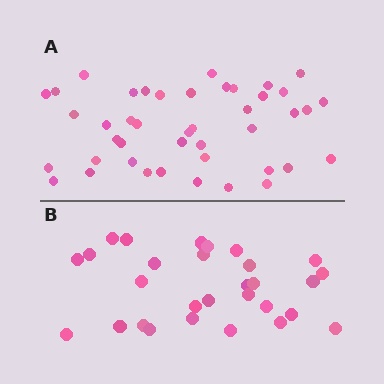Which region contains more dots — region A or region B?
Region A (the top region) has more dots.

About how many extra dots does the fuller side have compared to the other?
Region A has approximately 15 more dots than region B.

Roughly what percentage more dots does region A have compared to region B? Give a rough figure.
About 50% more.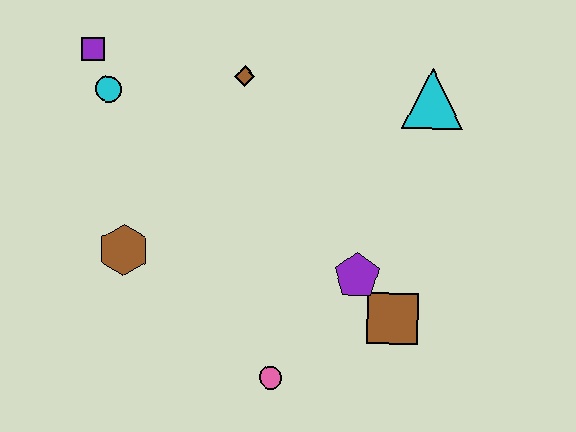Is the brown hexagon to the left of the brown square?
Yes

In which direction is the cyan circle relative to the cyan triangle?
The cyan circle is to the left of the cyan triangle.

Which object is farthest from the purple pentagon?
The purple square is farthest from the purple pentagon.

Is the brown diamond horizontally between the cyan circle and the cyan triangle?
Yes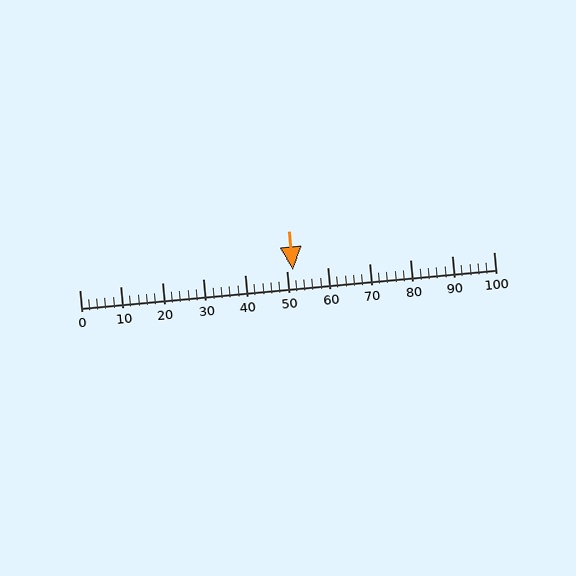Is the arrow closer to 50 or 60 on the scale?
The arrow is closer to 50.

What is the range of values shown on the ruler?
The ruler shows values from 0 to 100.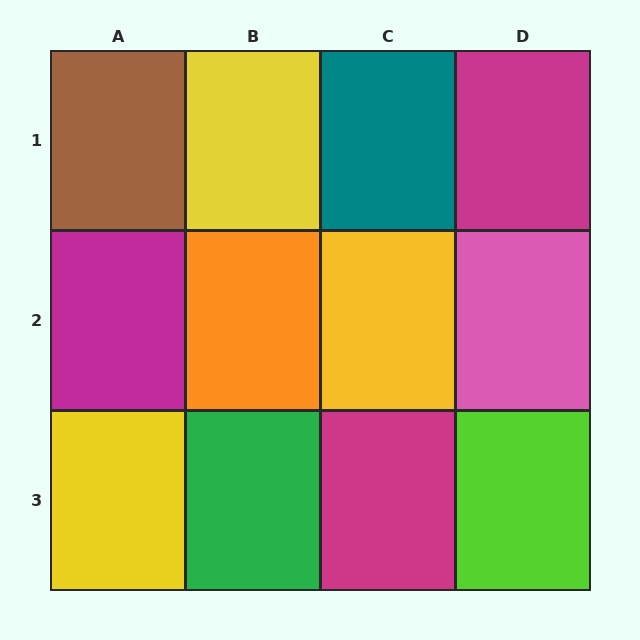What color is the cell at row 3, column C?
Magenta.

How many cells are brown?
1 cell is brown.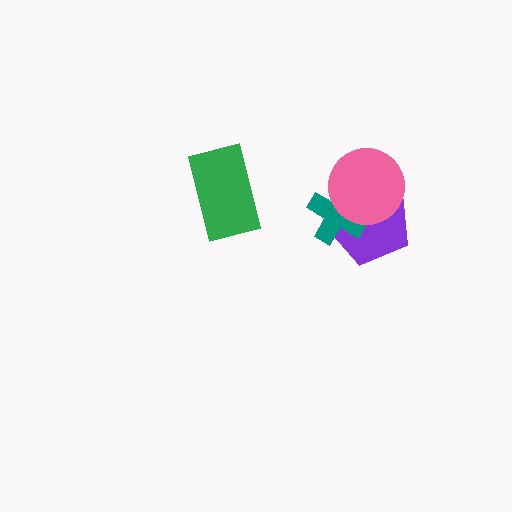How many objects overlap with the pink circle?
2 objects overlap with the pink circle.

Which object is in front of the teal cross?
The pink circle is in front of the teal cross.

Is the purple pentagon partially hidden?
Yes, it is partially covered by another shape.